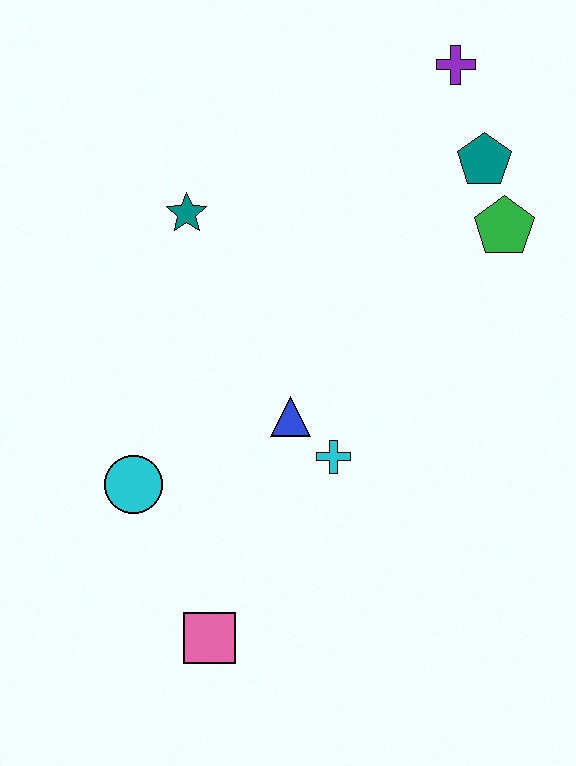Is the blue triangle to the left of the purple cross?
Yes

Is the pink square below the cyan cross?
Yes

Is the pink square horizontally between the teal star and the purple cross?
Yes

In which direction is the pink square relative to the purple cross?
The pink square is below the purple cross.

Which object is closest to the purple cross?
The teal pentagon is closest to the purple cross.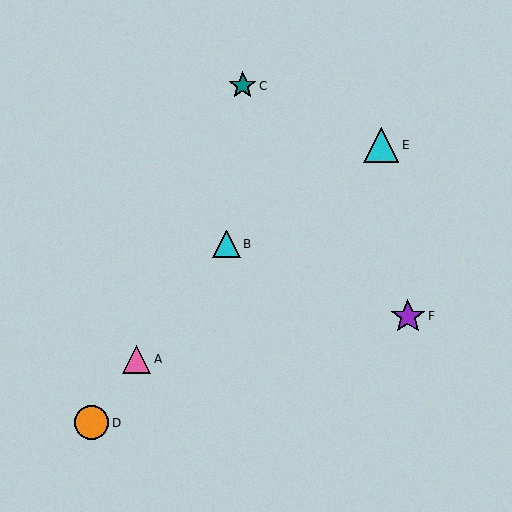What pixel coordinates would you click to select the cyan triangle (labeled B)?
Click at (226, 244) to select the cyan triangle B.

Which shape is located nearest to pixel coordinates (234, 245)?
The cyan triangle (labeled B) at (226, 244) is nearest to that location.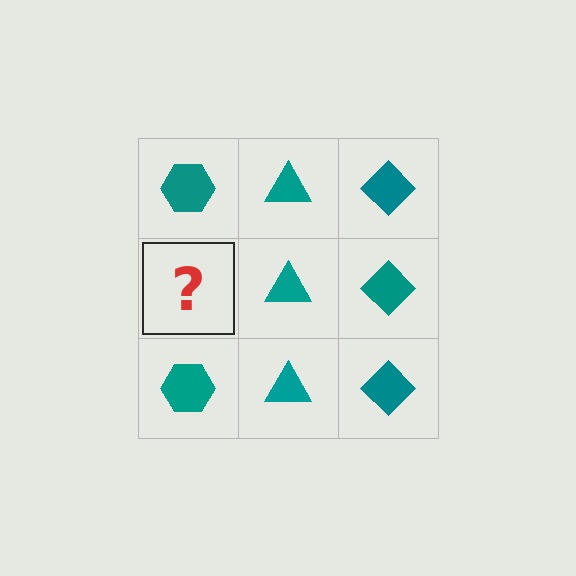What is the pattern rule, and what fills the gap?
The rule is that each column has a consistent shape. The gap should be filled with a teal hexagon.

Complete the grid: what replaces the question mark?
The question mark should be replaced with a teal hexagon.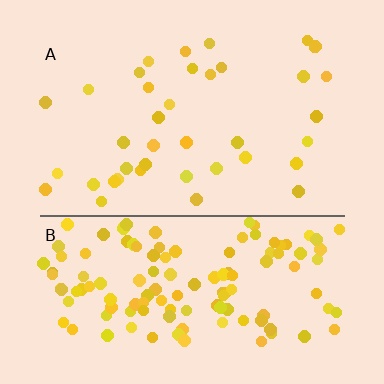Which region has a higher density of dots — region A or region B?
B (the bottom).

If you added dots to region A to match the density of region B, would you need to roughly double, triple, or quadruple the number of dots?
Approximately triple.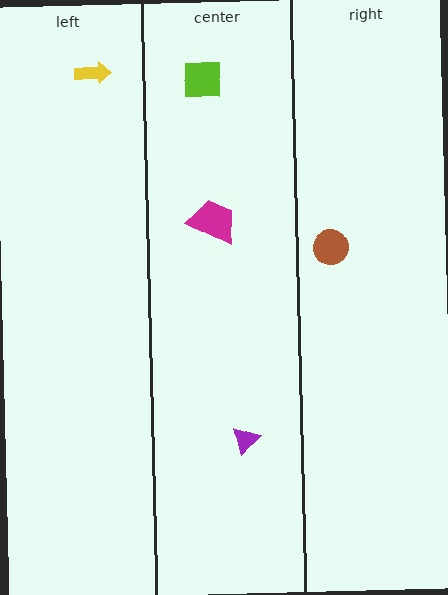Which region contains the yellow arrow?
The left region.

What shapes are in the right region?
The brown circle.